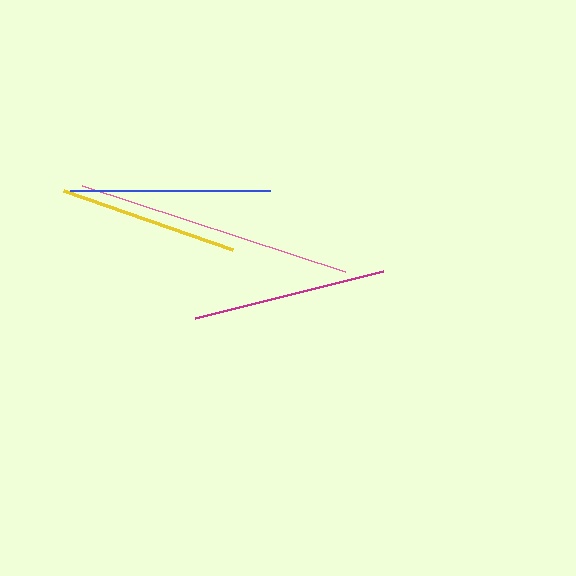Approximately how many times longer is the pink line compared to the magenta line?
The pink line is approximately 1.4 times the length of the magenta line.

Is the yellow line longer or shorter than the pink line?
The pink line is longer than the yellow line.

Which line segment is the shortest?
The yellow line is the shortest at approximately 178 pixels.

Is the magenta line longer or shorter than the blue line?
The blue line is longer than the magenta line.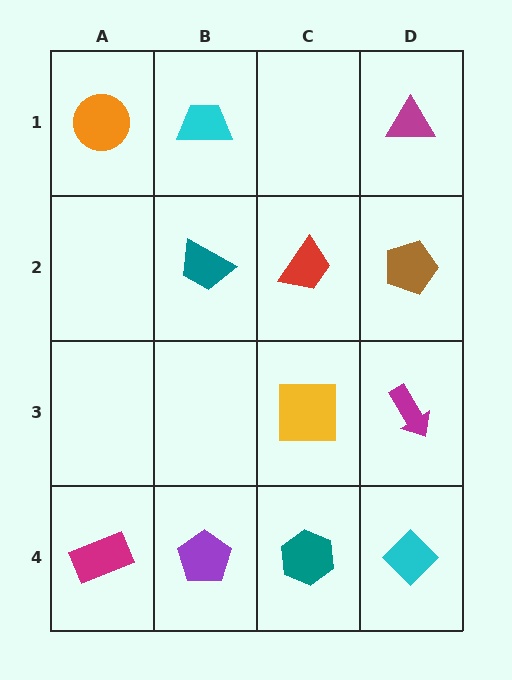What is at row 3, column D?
A magenta arrow.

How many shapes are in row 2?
3 shapes.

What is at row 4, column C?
A teal hexagon.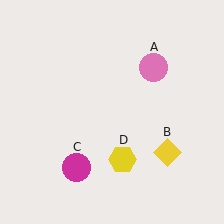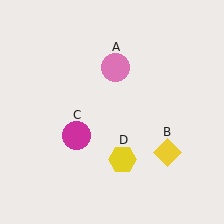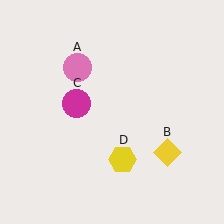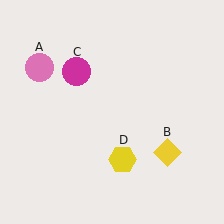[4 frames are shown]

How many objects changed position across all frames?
2 objects changed position: pink circle (object A), magenta circle (object C).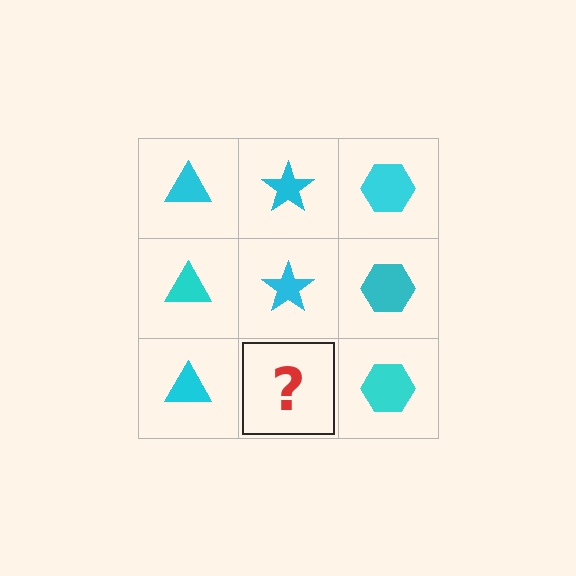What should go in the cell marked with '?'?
The missing cell should contain a cyan star.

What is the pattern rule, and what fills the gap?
The rule is that each column has a consistent shape. The gap should be filled with a cyan star.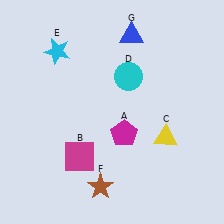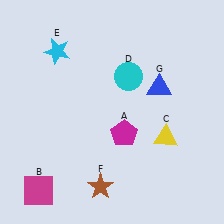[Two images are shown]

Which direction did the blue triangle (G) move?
The blue triangle (G) moved down.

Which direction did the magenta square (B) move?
The magenta square (B) moved left.